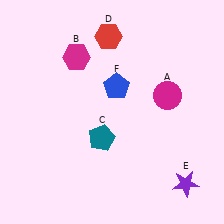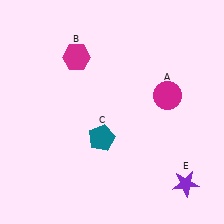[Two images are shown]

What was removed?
The blue pentagon (F), the red hexagon (D) were removed in Image 2.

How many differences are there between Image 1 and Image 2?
There are 2 differences between the two images.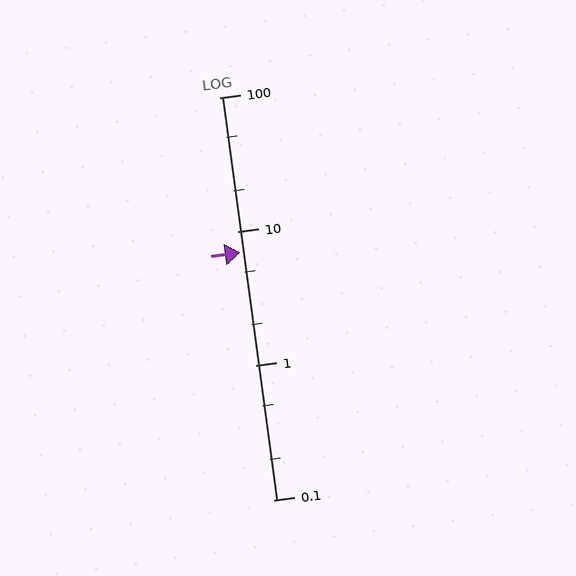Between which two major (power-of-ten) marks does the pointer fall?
The pointer is between 1 and 10.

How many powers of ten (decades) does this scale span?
The scale spans 3 decades, from 0.1 to 100.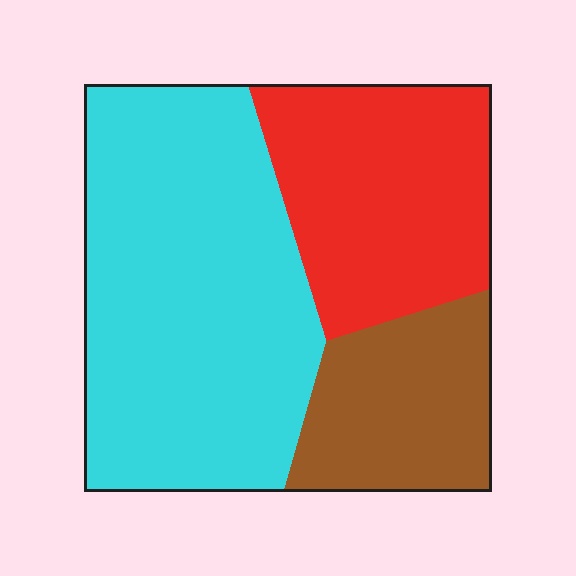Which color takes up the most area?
Cyan, at roughly 50%.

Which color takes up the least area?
Brown, at roughly 20%.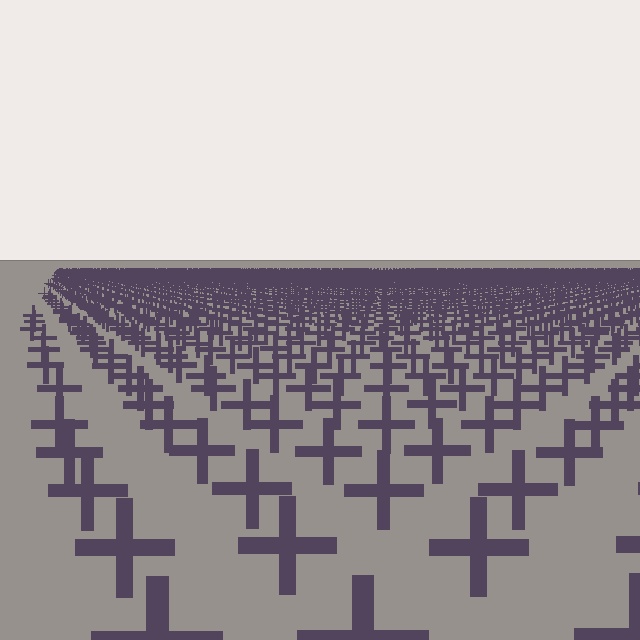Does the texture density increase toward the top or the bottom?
Density increases toward the top.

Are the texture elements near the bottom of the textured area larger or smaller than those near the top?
Larger. Near the bottom, elements are closer to the viewer and appear at a bigger on-screen size.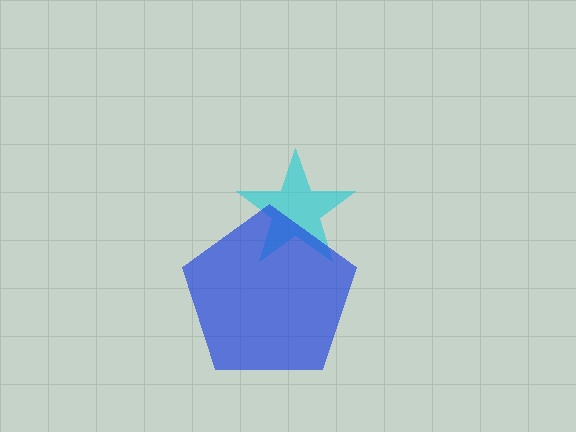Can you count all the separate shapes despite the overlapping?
Yes, there are 2 separate shapes.